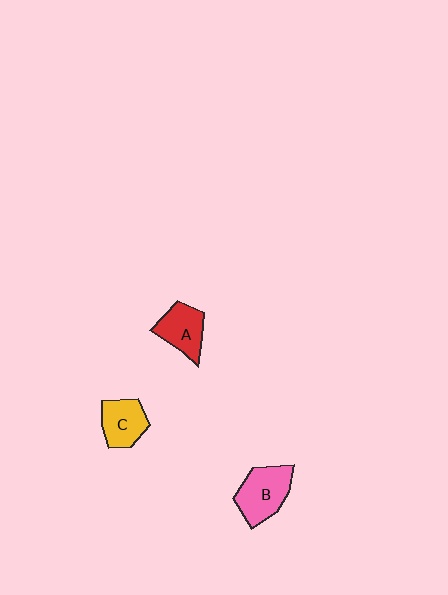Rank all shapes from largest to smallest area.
From largest to smallest: B (pink), A (red), C (yellow).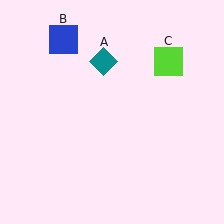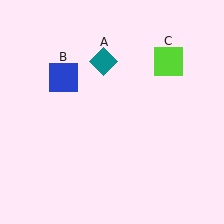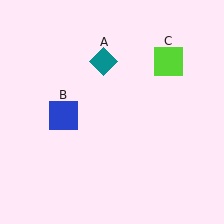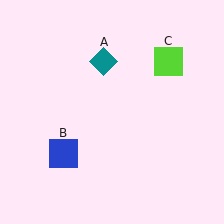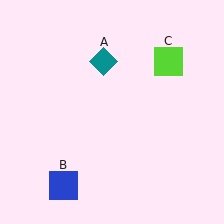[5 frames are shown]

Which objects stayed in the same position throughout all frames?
Teal diamond (object A) and lime square (object C) remained stationary.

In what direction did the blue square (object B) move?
The blue square (object B) moved down.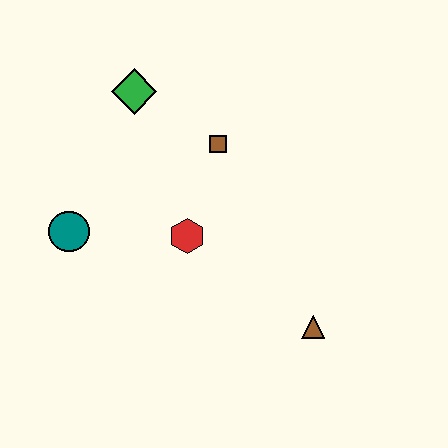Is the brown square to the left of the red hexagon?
No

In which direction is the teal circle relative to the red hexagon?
The teal circle is to the left of the red hexagon.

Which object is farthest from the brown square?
The brown triangle is farthest from the brown square.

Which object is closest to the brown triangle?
The red hexagon is closest to the brown triangle.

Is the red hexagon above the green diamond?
No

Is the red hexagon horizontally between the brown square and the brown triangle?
No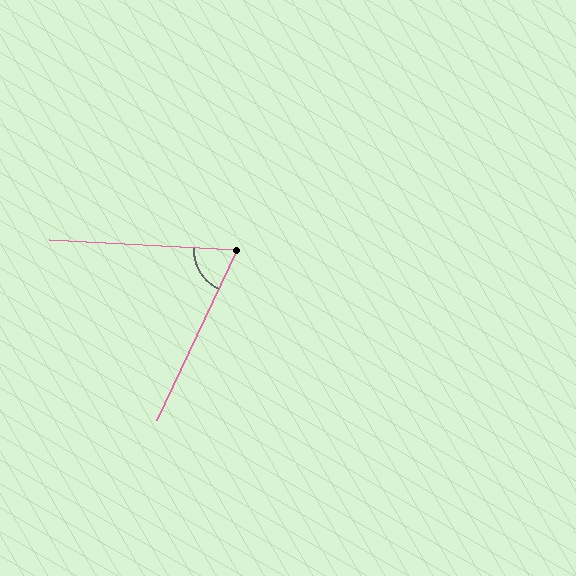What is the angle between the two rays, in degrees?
Approximately 68 degrees.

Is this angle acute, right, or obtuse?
It is acute.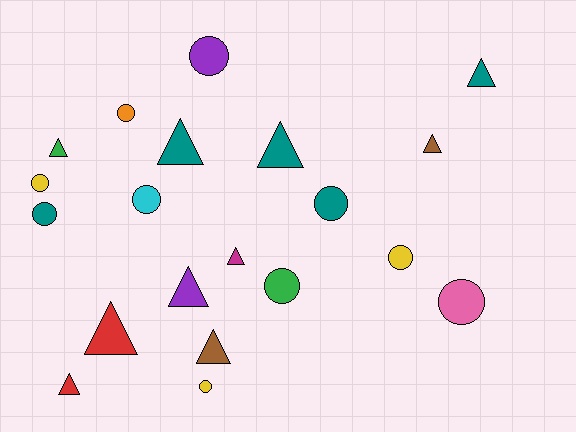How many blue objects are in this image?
There are no blue objects.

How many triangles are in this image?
There are 10 triangles.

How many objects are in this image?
There are 20 objects.